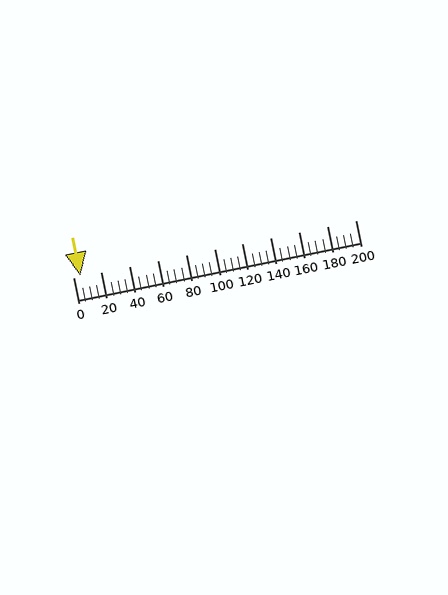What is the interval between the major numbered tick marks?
The major tick marks are spaced 20 units apart.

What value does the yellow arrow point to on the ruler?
The yellow arrow points to approximately 5.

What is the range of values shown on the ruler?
The ruler shows values from 0 to 200.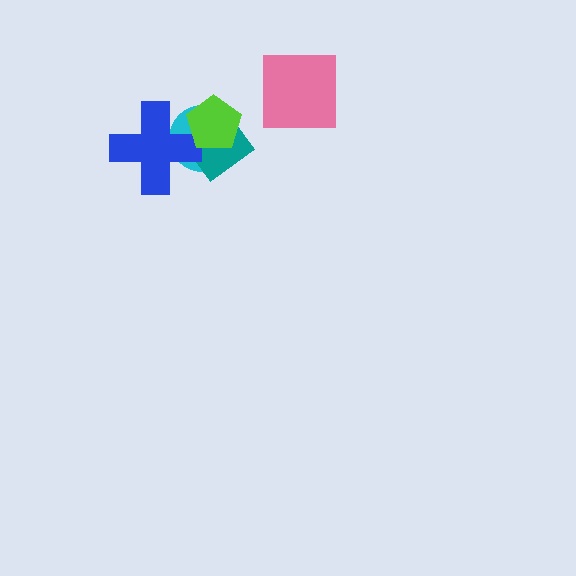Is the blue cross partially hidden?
Yes, it is partially covered by another shape.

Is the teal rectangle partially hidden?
Yes, it is partially covered by another shape.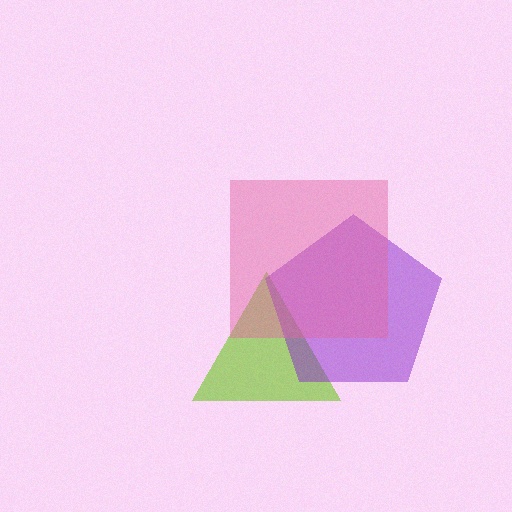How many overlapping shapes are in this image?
There are 3 overlapping shapes in the image.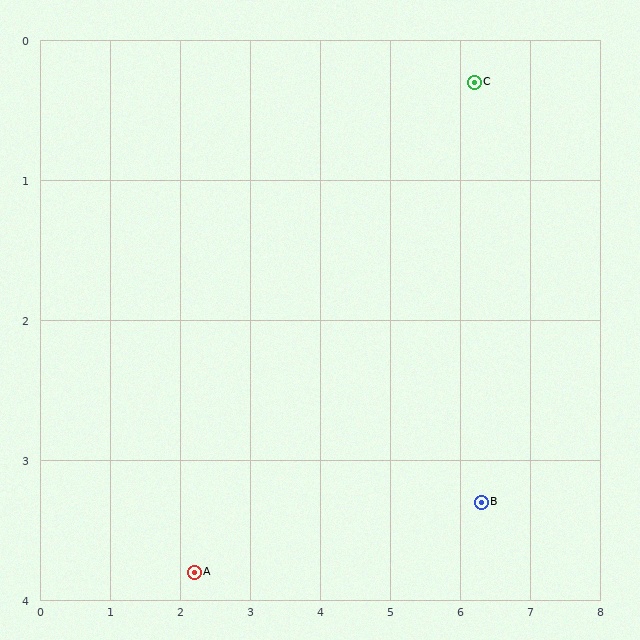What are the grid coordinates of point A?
Point A is at approximately (2.2, 3.8).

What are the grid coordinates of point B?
Point B is at approximately (6.3, 3.3).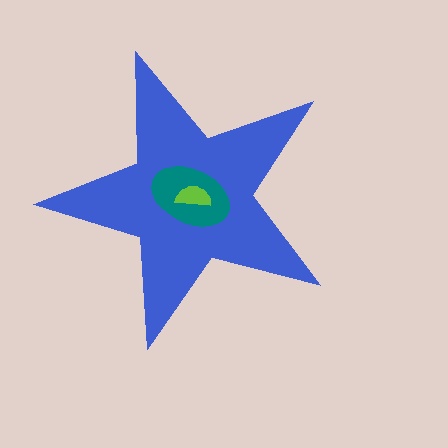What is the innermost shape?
The lime semicircle.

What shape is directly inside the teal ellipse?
The lime semicircle.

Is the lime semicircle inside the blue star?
Yes.